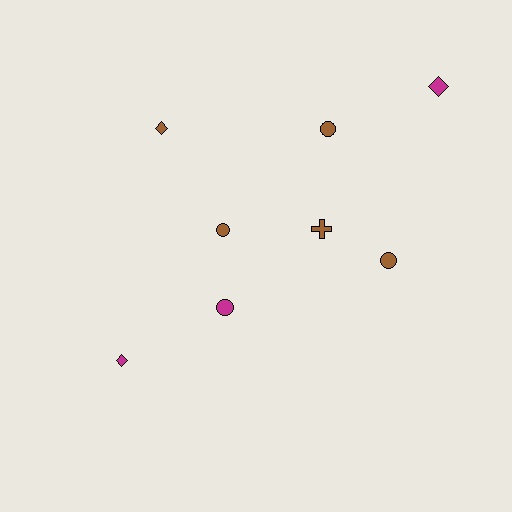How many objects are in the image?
There are 8 objects.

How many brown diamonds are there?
There is 1 brown diamond.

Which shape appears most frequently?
Circle, with 4 objects.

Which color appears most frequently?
Brown, with 5 objects.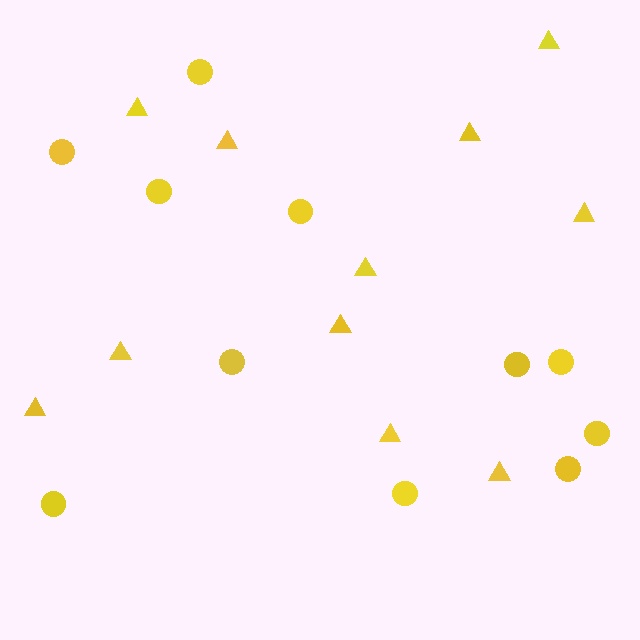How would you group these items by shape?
There are 2 groups: one group of triangles (11) and one group of circles (11).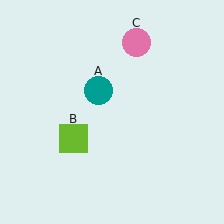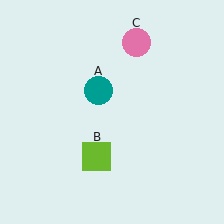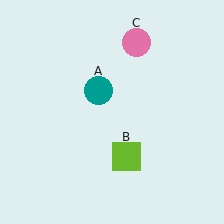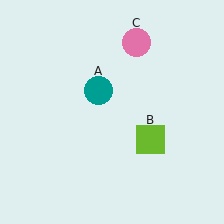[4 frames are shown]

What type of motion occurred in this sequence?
The lime square (object B) rotated counterclockwise around the center of the scene.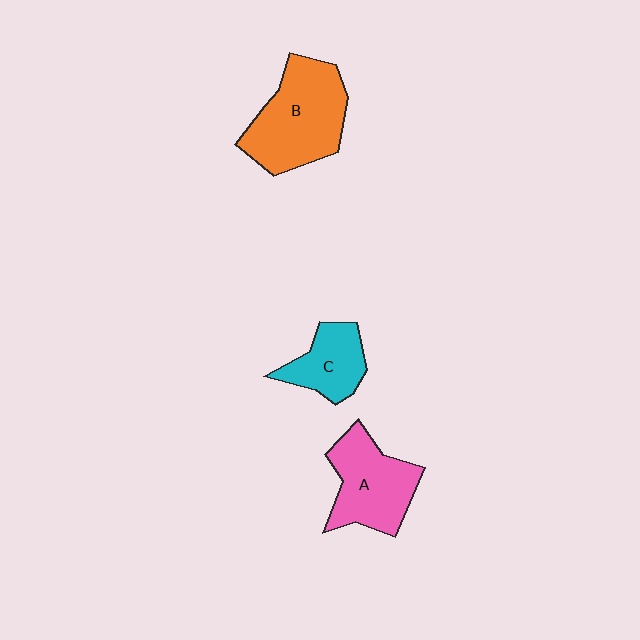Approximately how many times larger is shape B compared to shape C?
Approximately 1.8 times.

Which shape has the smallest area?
Shape C (cyan).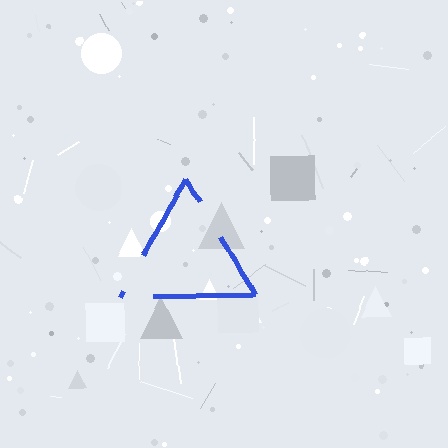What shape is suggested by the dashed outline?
The dashed outline suggests a triangle.